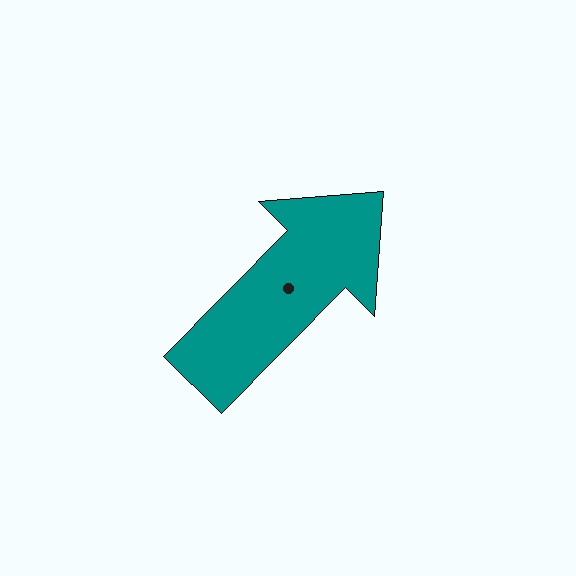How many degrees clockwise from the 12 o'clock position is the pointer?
Approximately 45 degrees.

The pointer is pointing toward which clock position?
Roughly 1 o'clock.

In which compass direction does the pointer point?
Northeast.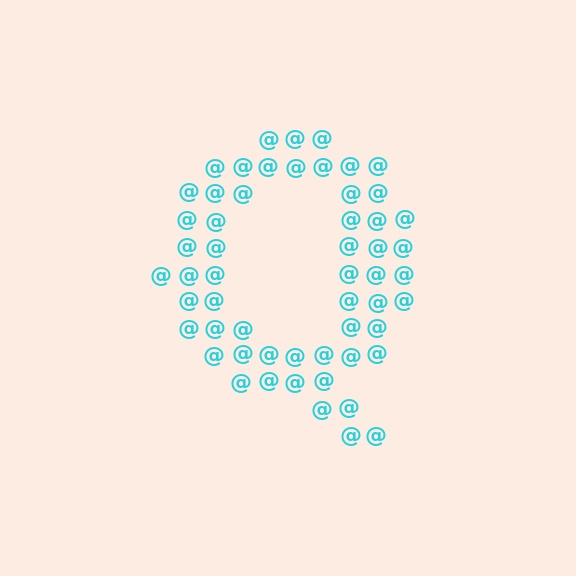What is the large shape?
The large shape is the letter Q.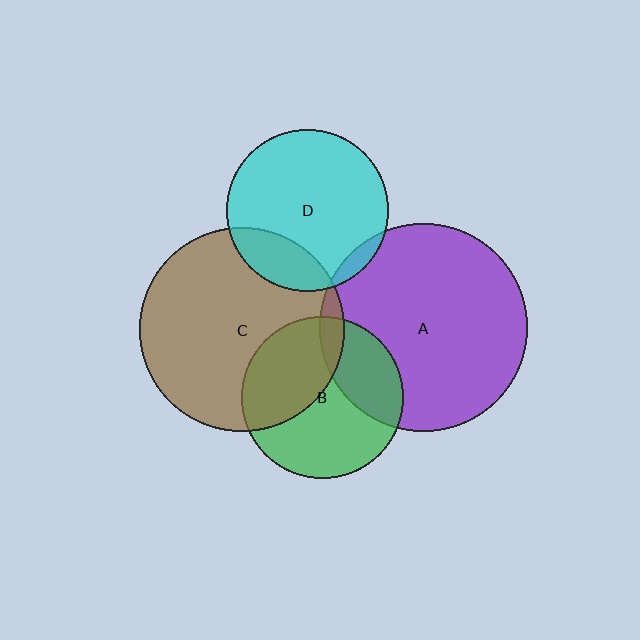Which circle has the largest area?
Circle A (purple).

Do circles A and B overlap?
Yes.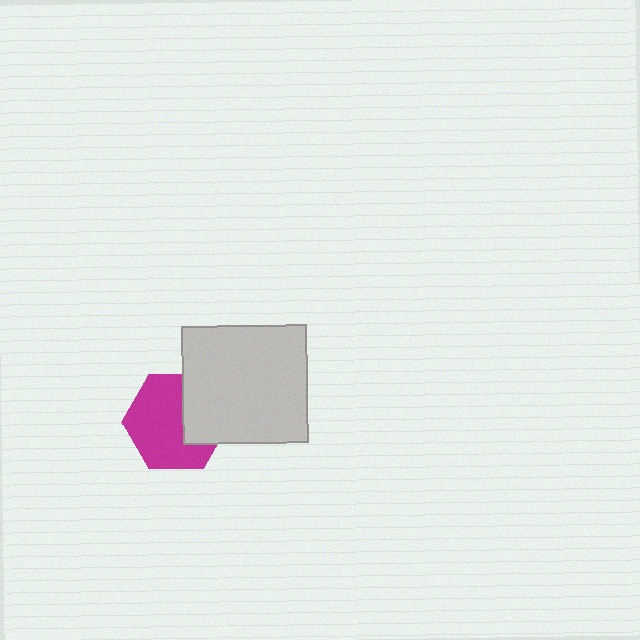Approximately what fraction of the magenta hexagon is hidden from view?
Roughly 33% of the magenta hexagon is hidden behind the light gray rectangle.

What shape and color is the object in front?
The object in front is a light gray rectangle.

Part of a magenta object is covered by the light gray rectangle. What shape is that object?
It is a hexagon.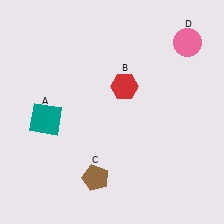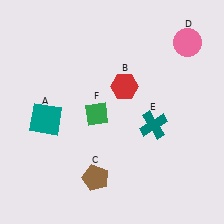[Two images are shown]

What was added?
A teal cross (E), a green diamond (F) were added in Image 2.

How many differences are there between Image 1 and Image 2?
There are 2 differences between the two images.